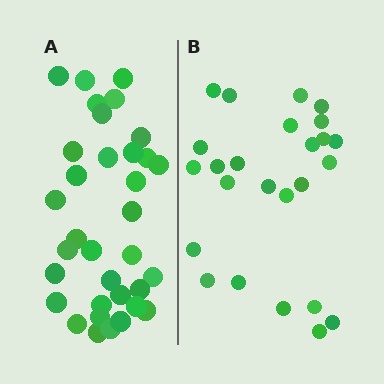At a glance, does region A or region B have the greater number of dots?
Region A (the left region) has more dots.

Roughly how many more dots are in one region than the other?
Region A has roughly 8 or so more dots than region B.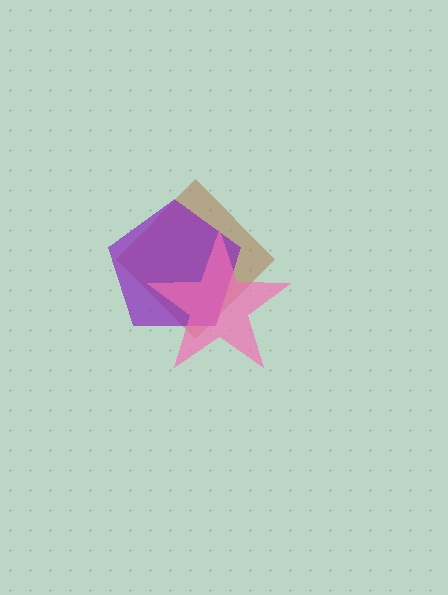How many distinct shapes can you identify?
There are 3 distinct shapes: a brown diamond, a purple pentagon, a pink star.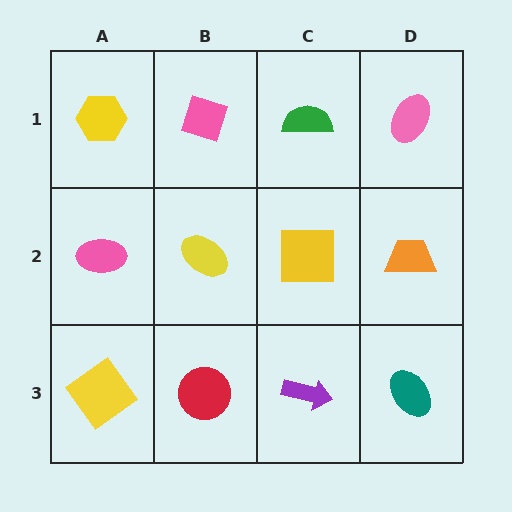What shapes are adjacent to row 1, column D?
An orange trapezoid (row 2, column D), a green semicircle (row 1, column C).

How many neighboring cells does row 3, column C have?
3.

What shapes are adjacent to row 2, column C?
A green semicircle (row 1, column C), a purple arrow (row 3, column C), a yellow ellipse (row 2, column B), an orange trapezoid (row 2, column D).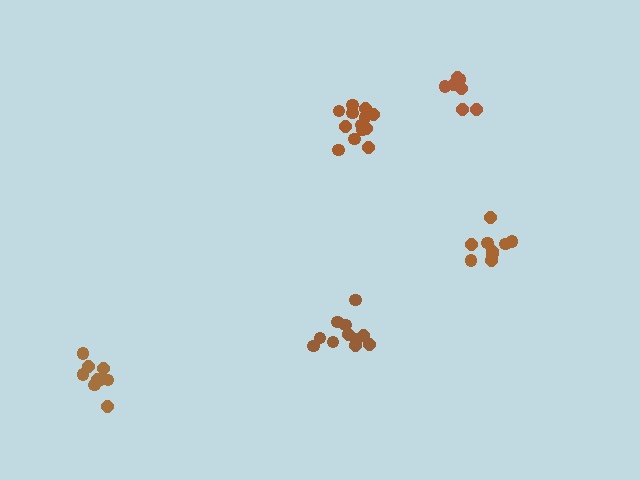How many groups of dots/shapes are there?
There are 5 groups.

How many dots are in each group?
Group 1: 8 dots, Group 2: 10 dots, Group 3: 13 dots, Group 4: 10 dots, Group 5: 11 dots (52 total).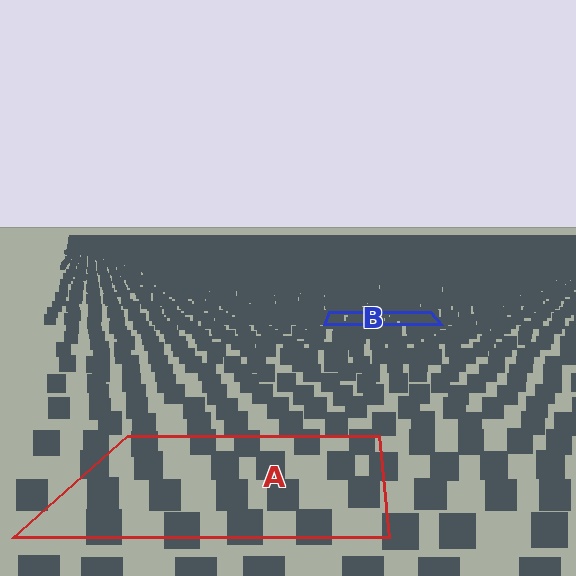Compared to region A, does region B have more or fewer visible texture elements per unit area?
Region B has more texture elements per unit area — they are packed more densely because it is farther away.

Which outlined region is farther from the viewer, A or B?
Region B is farther from the viewer — the texture elements inside it appear smaller and more densely packed.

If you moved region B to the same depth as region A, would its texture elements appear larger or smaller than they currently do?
They would appear larger. At a closer depth, the same texture elements are projected at a bigger on-screen size.